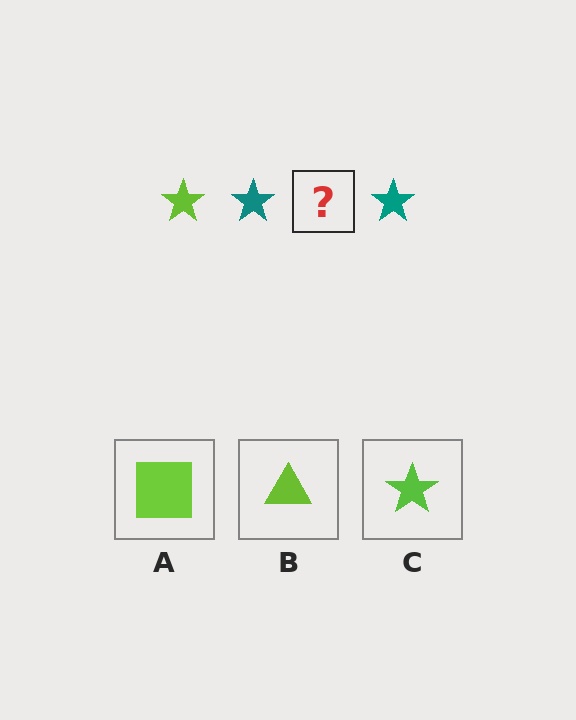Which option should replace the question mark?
Option C.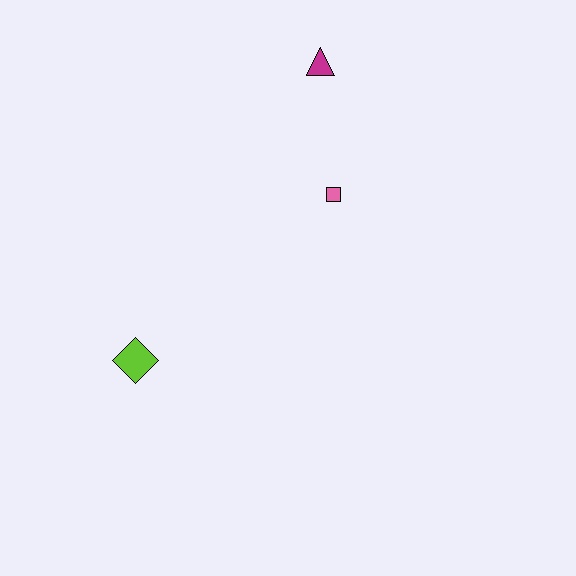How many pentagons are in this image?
There are no pentagons.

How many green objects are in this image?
There are no green objects.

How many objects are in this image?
There are 3 objects.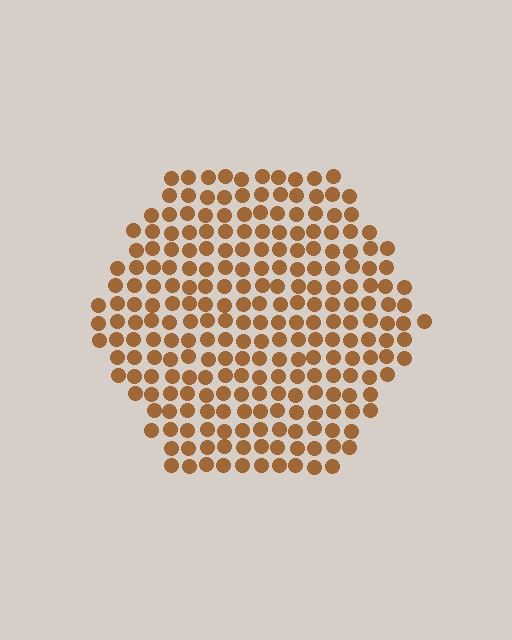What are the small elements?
The small elements are circles.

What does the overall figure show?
The overall figure shows a hexagon.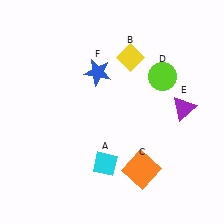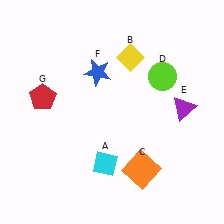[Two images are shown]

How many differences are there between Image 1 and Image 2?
There is 1 difference between the two images.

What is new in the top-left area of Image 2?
A red pentagon (G) was added in the top-left area of Image 2.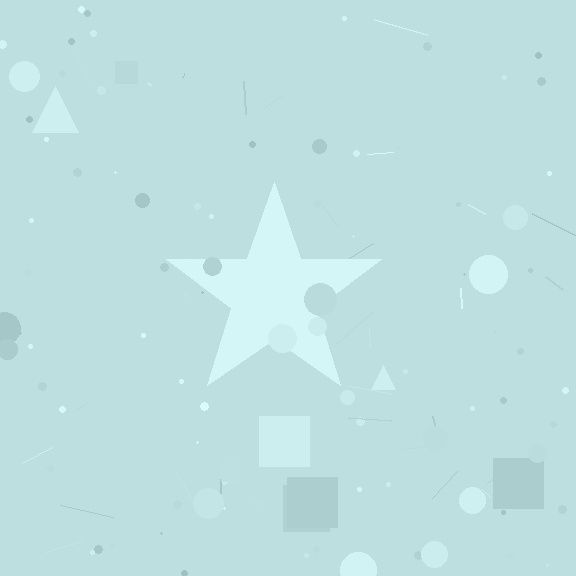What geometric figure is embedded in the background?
A star is embedded in the background.